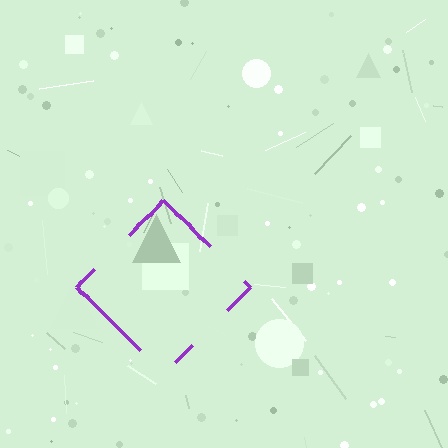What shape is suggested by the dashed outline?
The dashed outline suggests a diamond.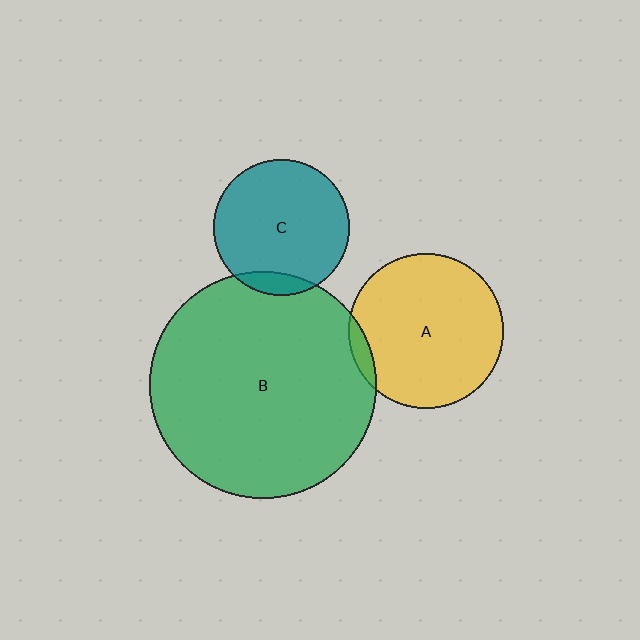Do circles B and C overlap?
Yes.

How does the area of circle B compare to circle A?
Approximately 2.2 times.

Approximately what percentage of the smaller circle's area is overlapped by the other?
Approximately 10%.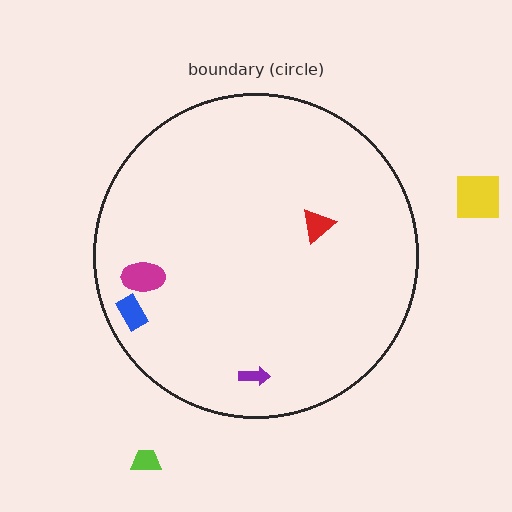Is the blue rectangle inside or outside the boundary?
Inside.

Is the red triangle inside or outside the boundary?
Inside.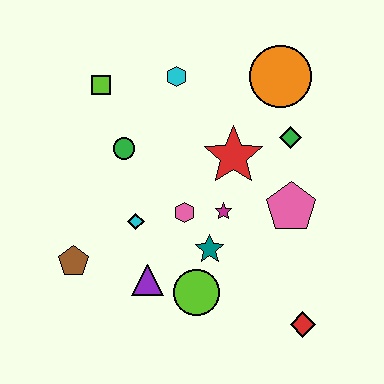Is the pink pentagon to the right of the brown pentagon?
Yes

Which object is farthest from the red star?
The brown pentagon is farthest from the red star.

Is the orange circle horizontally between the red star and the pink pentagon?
Yes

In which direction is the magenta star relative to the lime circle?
The magenta star is above the lime circle.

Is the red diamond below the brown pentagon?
Yes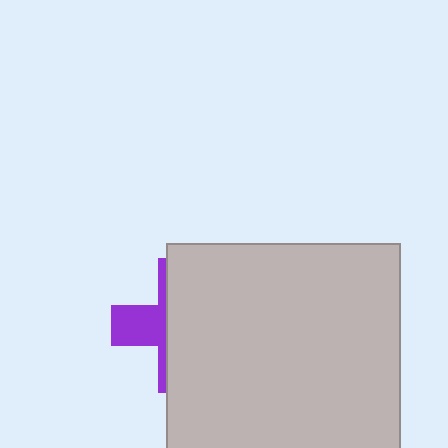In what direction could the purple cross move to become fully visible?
The purple cross could move left. That would shift it out from behind the light gray rectangle entirely.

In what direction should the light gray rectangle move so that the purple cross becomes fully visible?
The light gray rectangle should move right. That is the shortest direction to clear the overlap and leave the purple cross fully visible.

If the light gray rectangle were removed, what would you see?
You would see the complete purple cross.